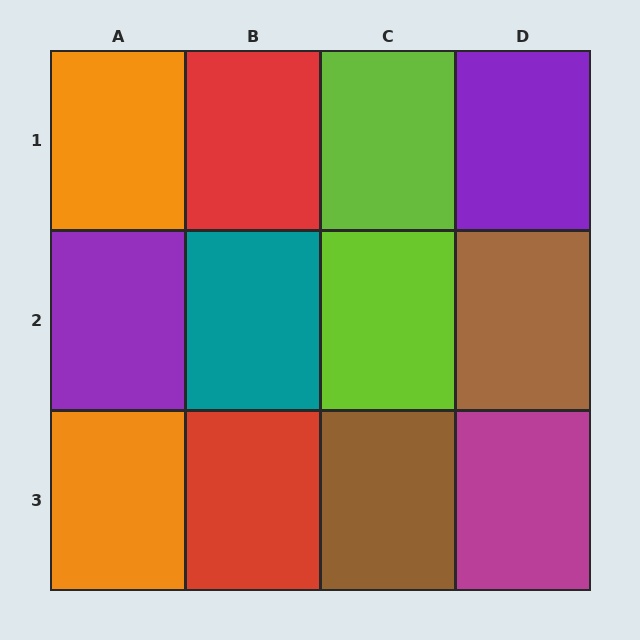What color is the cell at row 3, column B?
Red.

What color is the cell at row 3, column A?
Orange.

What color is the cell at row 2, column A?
Purple.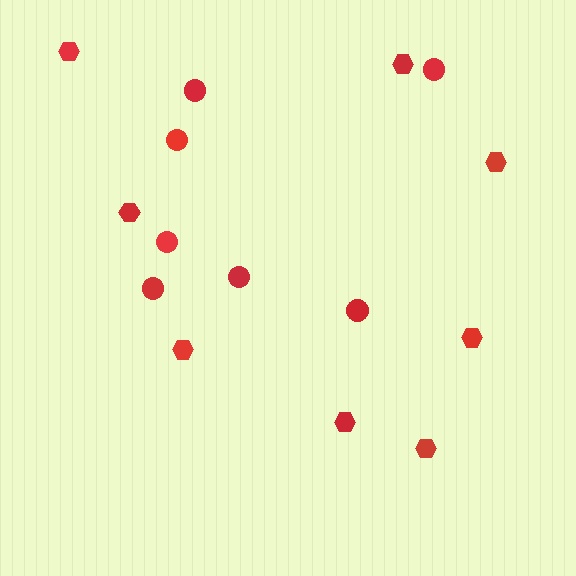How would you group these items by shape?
There are 2 groups: one group of circles (7) and one group of hexagons (8).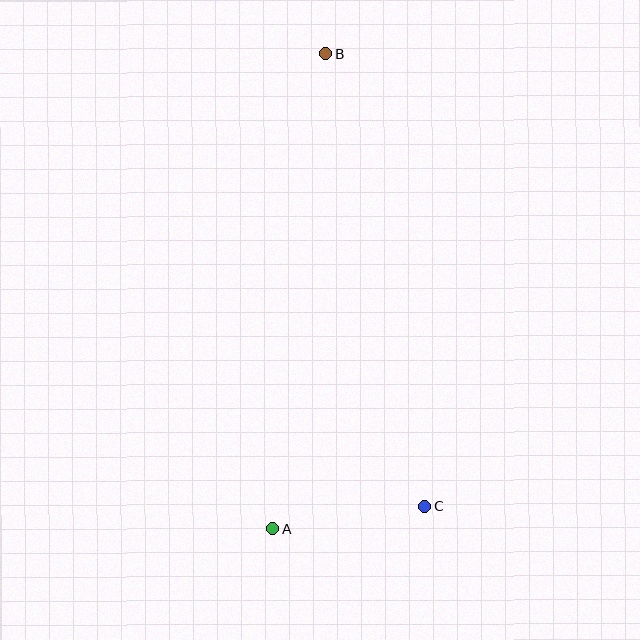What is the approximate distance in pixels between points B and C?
The distance between B and C is approximately 463 pixels.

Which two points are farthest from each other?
Points A and B are farthest from each other.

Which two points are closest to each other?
Points A and C are closest to each other.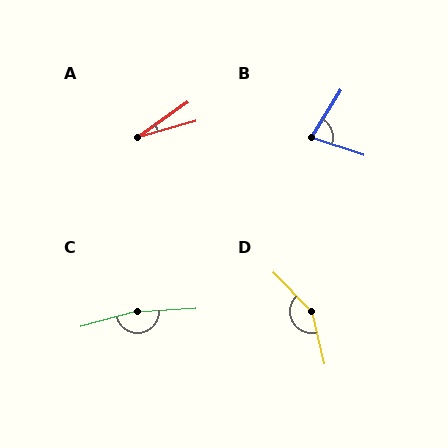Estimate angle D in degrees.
Approximately 149 degrees.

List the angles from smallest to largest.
A (19°), B (76°), D (149°), C (169°).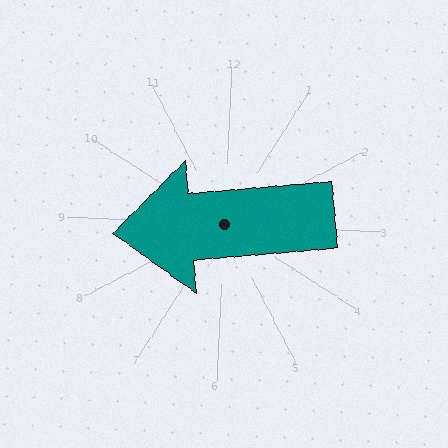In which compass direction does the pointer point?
West.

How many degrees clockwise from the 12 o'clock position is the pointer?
Approximately 263 degrees.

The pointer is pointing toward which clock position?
Roughly 9 o'clock.